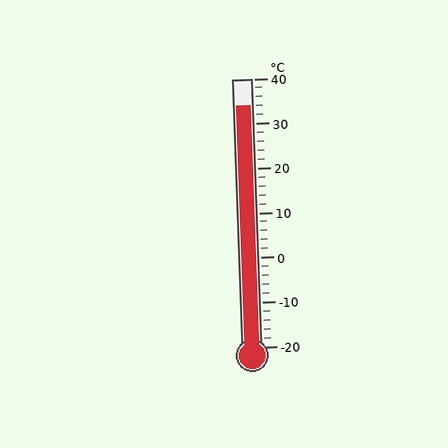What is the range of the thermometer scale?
The thermometer scale ranges from -20°C to 40°C.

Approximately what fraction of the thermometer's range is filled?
The thermometer is filled to approximately 90% of its range.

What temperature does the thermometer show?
The thermometer shows approximately 34°C.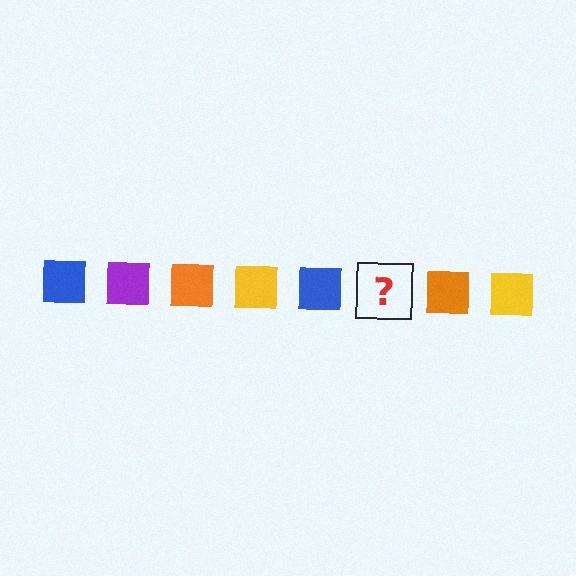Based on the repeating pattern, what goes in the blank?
The blank should be a purple square.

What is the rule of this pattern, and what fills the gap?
The rule is that the pattern cycles through blue, purple, orange, yellow squares. The gap should be filled with a purple square.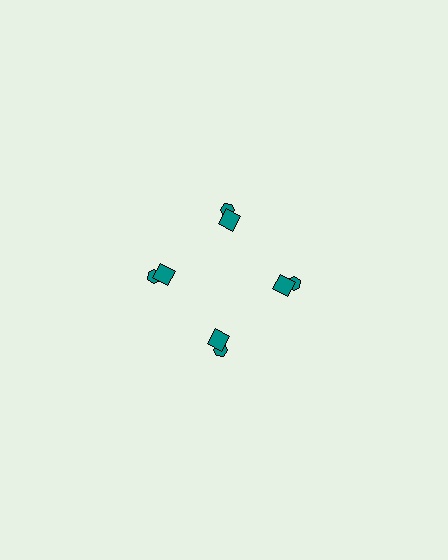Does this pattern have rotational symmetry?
Yes, this pattern has 4-fold rotational symmetry. It looks the same after rotating 90 degrees around the center.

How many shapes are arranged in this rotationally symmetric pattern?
There are 8 shapes, arranged in 4 groups of 2.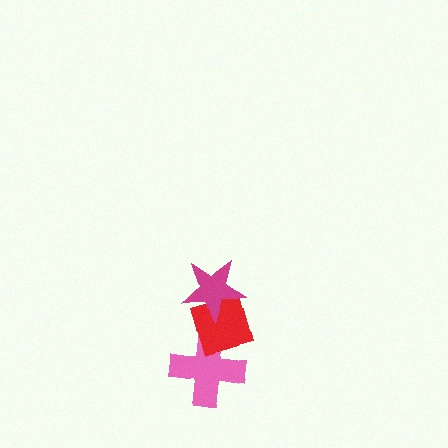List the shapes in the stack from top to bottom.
From top to bottom: the magenta star, the red diamond, the pink cross.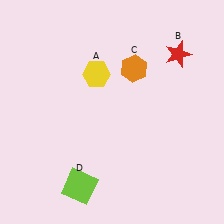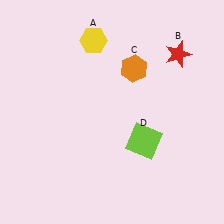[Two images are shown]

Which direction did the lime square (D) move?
The lime square (D) moved right.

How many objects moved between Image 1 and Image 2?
2 objects moved between the two images.